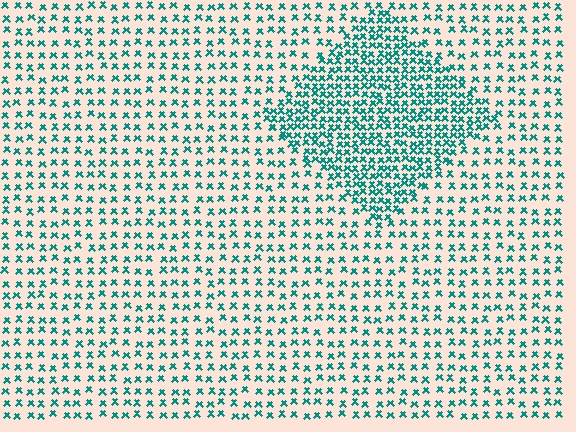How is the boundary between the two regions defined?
The boundary is defined by a change in element density (approximately 2.2x ratio). All elements are the same color, size, and shape.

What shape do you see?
I see a diamond.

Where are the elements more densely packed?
The elements are more densely packed inside the diamond boundary.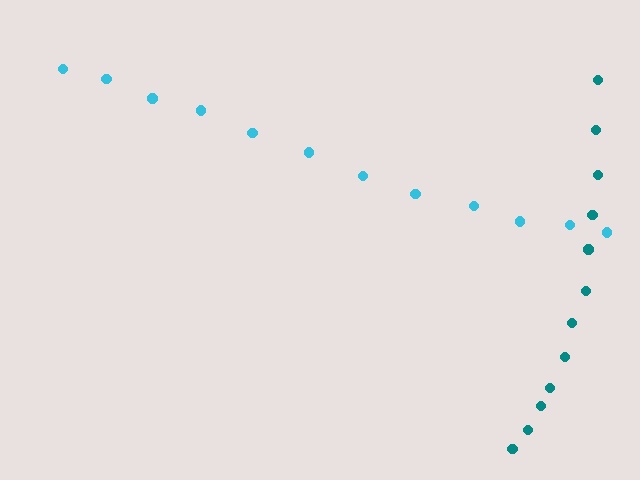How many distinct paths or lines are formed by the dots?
There are 2 distinct paths.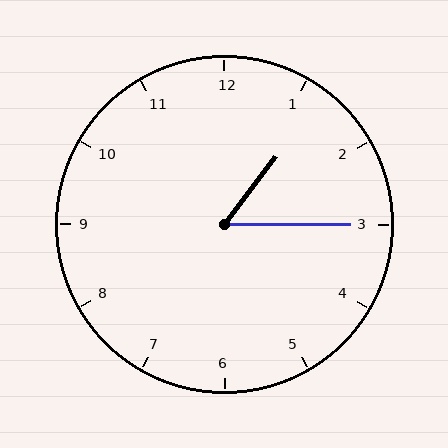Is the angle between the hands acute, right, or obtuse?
It is acute.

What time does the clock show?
1:15.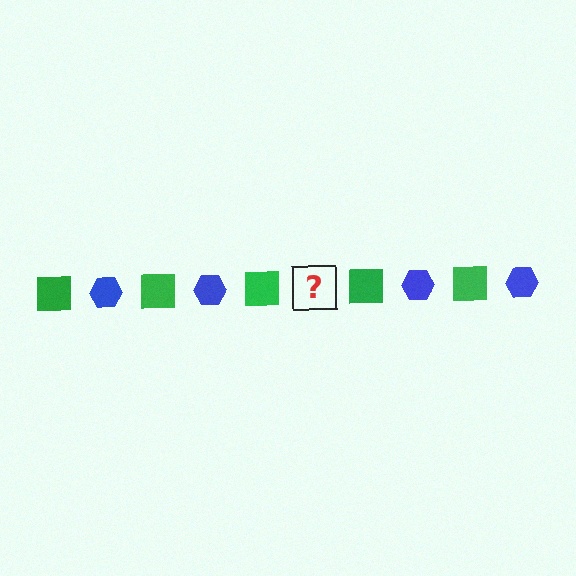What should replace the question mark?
The question mark should be replaced with a blue hexagon.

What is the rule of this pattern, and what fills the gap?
The rule is that the pattern alternates between green square and blue hexagon. The gap should be filled with a blue hexagon.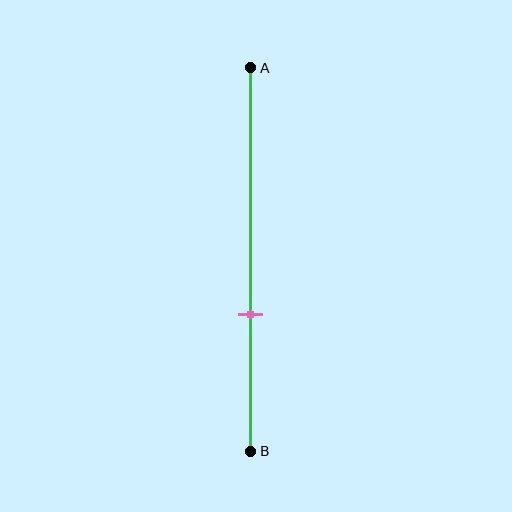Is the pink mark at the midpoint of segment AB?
No, the mark is at about 65% from A, not at the 50% midpoint.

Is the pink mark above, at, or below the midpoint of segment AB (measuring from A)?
The pink mark is below the midpoint of segment AB.